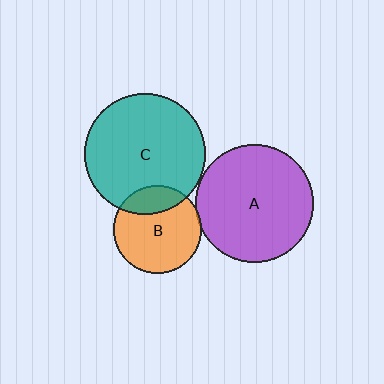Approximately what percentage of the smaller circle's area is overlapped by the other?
Approximately 20%.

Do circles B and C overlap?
Yes.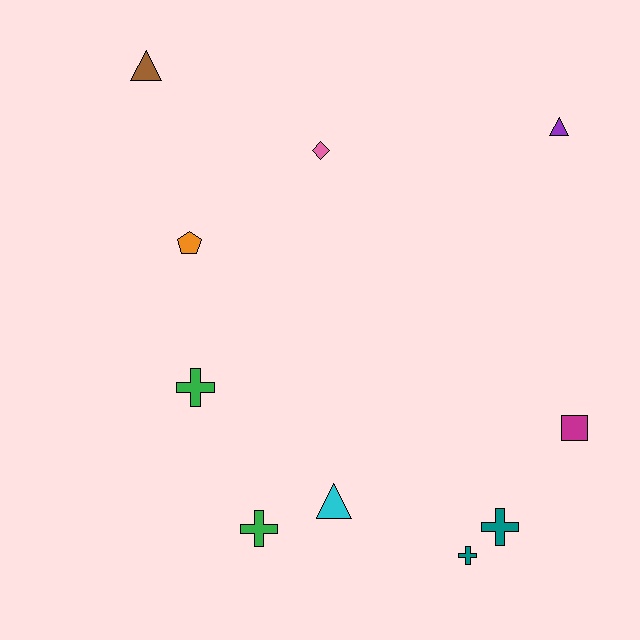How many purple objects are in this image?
There is 1 purple object.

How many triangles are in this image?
There are 3 triangles.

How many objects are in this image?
There are 10 objects.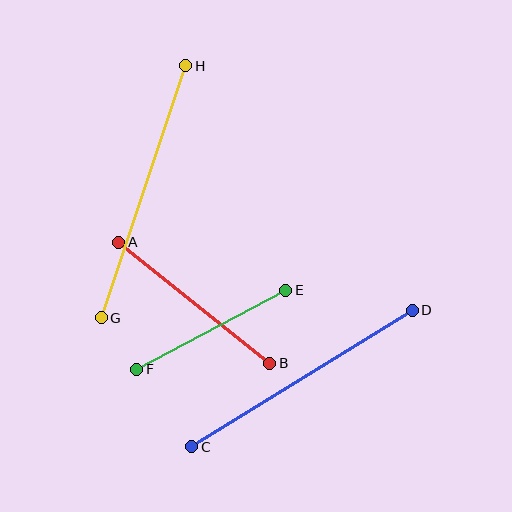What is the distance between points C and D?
The distance is approximately 259 pixels.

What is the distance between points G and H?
The distance is approximately 266 pixels.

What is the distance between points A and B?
The distance is approximately 194 pixels.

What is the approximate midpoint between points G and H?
The midpoint is at approximately (143, 192) pixels.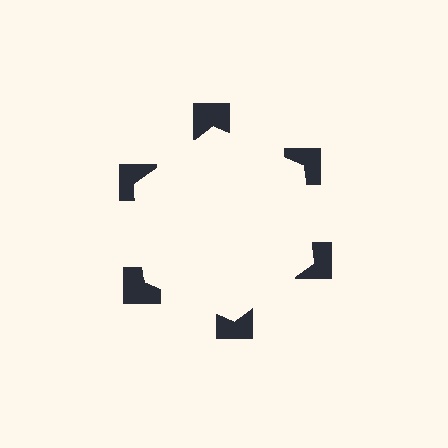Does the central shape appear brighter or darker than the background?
It typically appears slightly brighter than the background, even though no actual brightness change is drawn.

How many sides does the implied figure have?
6 sides.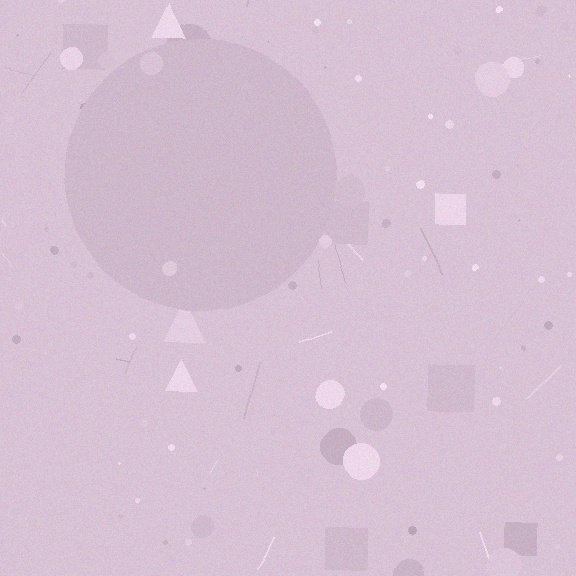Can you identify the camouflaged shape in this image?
The camouflaged shape is a circle.